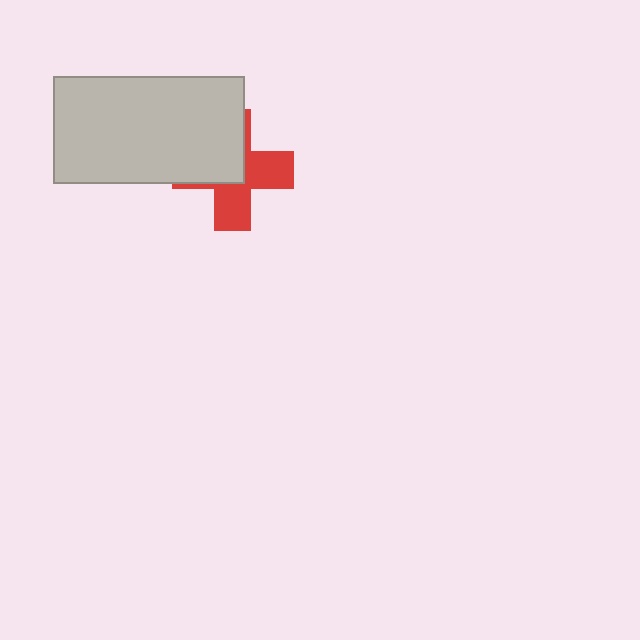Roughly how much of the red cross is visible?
About half of it is visible (roughly 53%).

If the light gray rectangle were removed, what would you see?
You would see the complete red cross.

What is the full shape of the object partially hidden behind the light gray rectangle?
The partially hidden object is a red cross.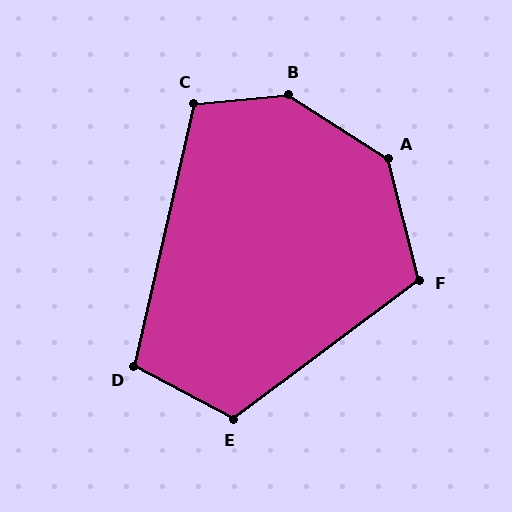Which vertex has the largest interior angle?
B, at approximately 142 degrees.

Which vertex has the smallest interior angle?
D, at approximately 105 degrees.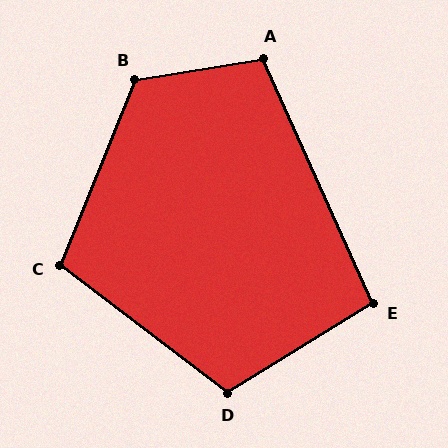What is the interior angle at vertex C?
Approximately 105 degrees (obtuse).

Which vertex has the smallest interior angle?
E, at approximately 97 degrees.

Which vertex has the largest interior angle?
B, at approximately 121 degrees.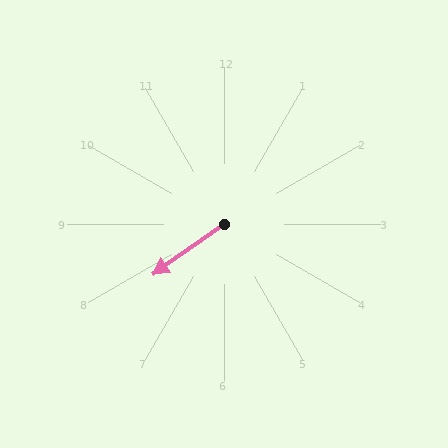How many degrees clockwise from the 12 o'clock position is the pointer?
Approximately 235 degrees.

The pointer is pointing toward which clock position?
Roughly 8 o'clock.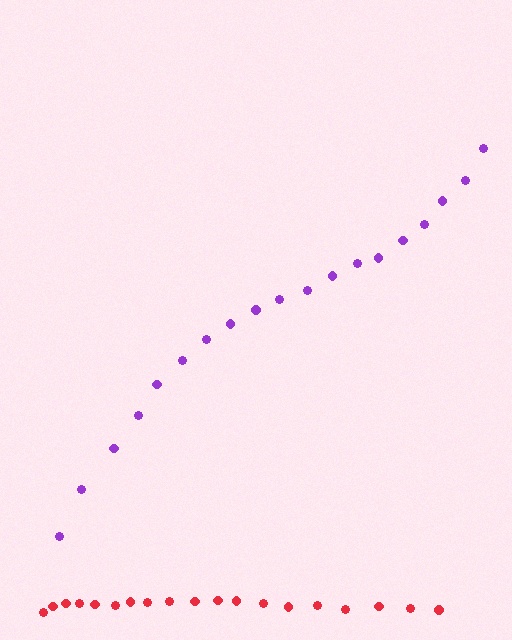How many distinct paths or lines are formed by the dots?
There are 2 distinct paths.